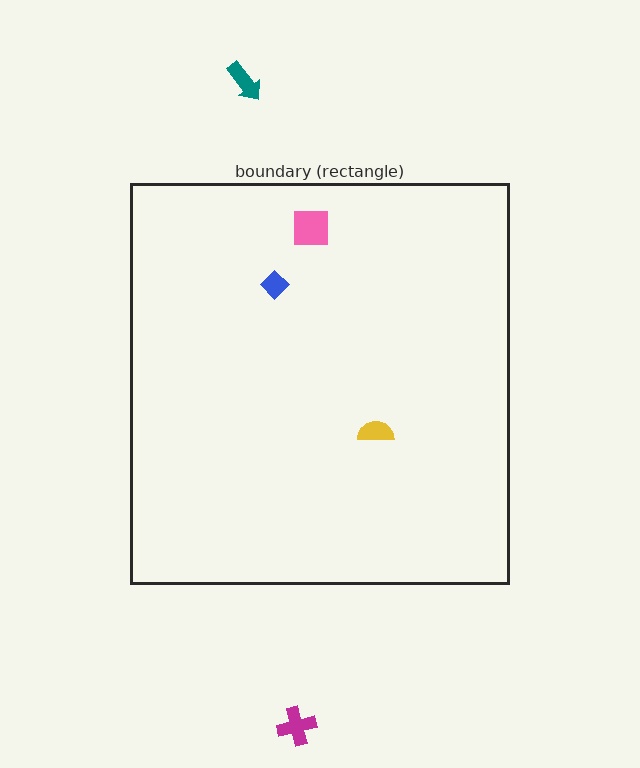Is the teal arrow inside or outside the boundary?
Outside.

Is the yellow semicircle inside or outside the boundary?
Inside.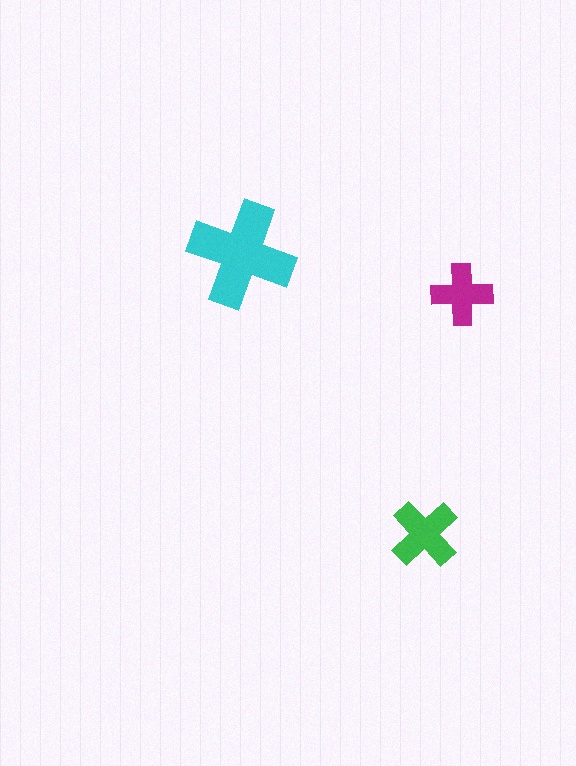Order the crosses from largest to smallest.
the cyan one, the green one, the magenta one.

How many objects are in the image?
There are 3 objects in the image.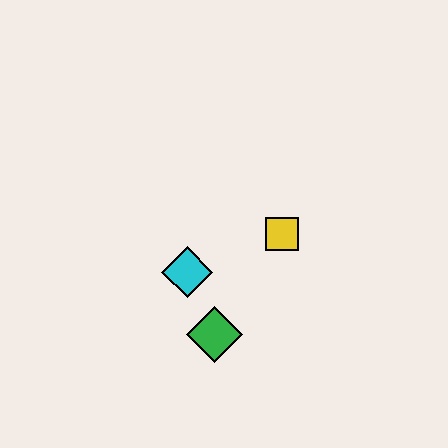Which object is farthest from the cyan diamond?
The yellow square is farthest from the cyan diamond.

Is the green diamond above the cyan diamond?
No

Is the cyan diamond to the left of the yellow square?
Yes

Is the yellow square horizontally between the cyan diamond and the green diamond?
No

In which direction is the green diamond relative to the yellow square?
The green diamond is below the yellow square.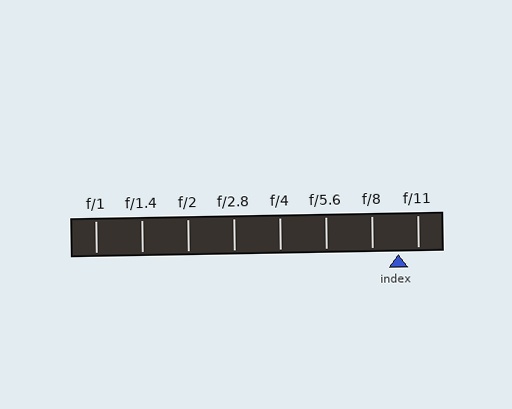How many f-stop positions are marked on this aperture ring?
There are 8 f-stop positions marked.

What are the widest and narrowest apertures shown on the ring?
The widest aperture shown is f/1 and the narrowest is f/11.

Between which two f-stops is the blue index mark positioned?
The index mark is between f/8 and f/11.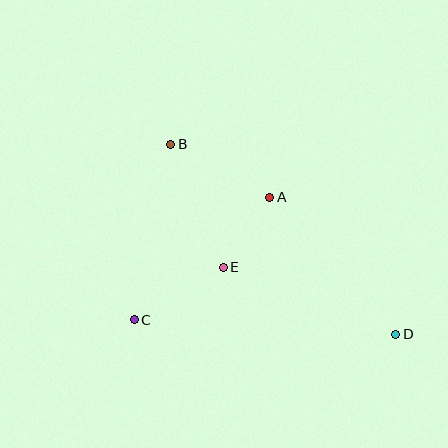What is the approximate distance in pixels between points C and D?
The distance between C and D is approximately 262 pixels.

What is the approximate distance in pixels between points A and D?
The distance between A and D is approximately 186 pixels.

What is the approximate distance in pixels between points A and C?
The distance between A and C is approximately 183 pixels.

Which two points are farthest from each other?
Points B and D are farthest from each other.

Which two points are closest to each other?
Points A and E are closest to each other.